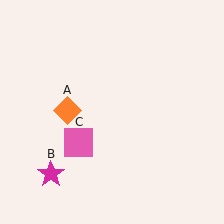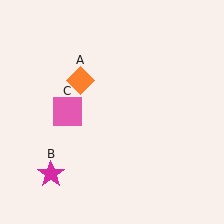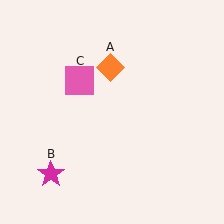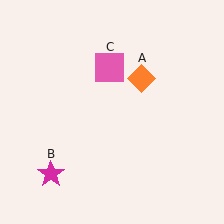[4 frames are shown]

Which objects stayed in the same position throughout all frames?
Magenta star (object B) remained stationary.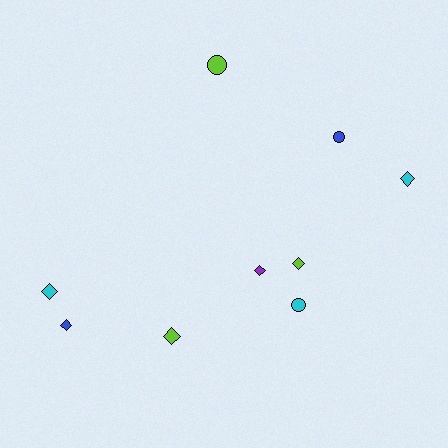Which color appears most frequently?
Cyan, with 3 objects.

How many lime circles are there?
There is 1 lime circle.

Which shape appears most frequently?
Diamond, with 6 objects.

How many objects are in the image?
There are 9 objects.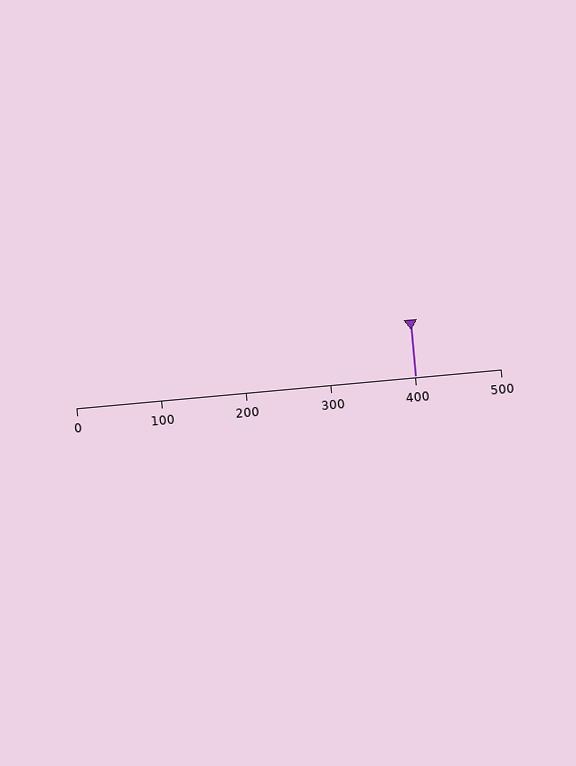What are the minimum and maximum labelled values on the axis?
The axis runs from 0 to 500.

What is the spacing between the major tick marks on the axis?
The major ticks are spaced 100 apart.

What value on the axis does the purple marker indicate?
The marker indicates approximately 400.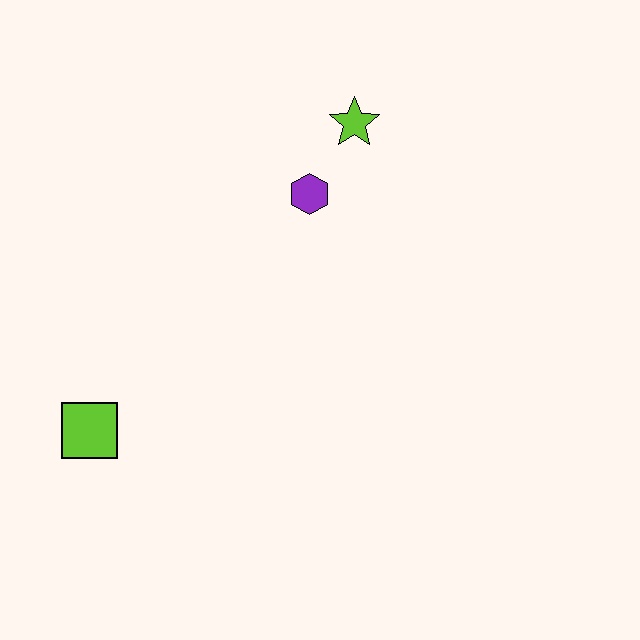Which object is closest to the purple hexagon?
The lime star is closest to the purple hexagon.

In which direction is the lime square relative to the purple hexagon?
The lime square is below the purple hexagon.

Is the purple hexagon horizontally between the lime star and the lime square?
Yes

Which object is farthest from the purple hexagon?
The lime square is farthest from the purple hexagon.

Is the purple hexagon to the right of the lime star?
No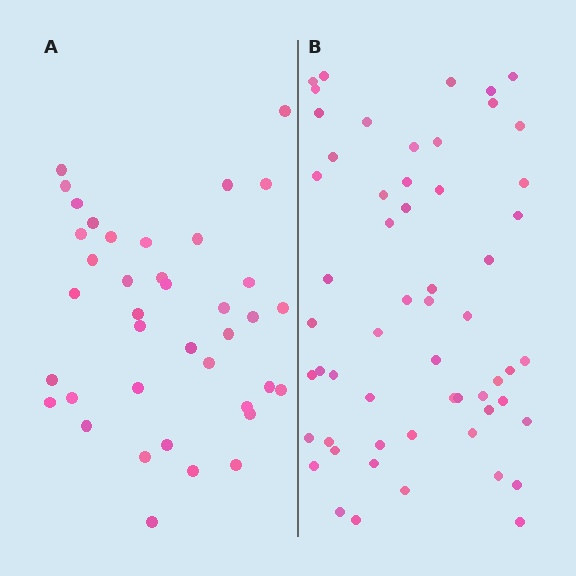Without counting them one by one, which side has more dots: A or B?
Region B (the right region) has more dots.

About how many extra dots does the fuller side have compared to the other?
Region B has approximately 20 more dots than region A.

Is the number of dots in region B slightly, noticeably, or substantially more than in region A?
Region B has substantially more. The ratio is roughly 1.5 to 1.